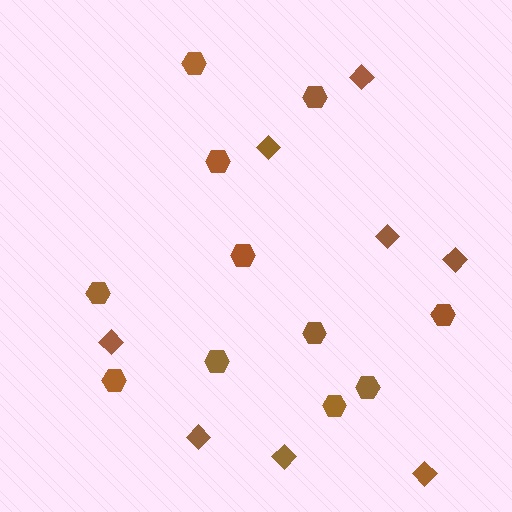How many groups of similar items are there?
There are 2 groups: one group of diamonds (8) and one group of hexagons (11).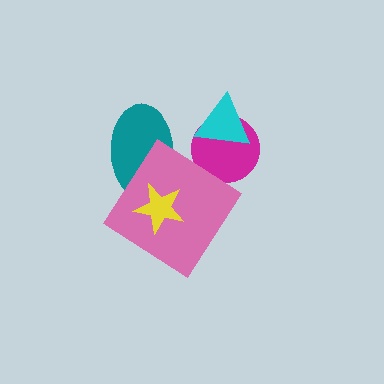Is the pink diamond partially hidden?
Yes, it is partially covered by another shape.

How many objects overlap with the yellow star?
2 objects overlap with the yellow star.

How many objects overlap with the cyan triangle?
1 object overlaps with the cyan triangle.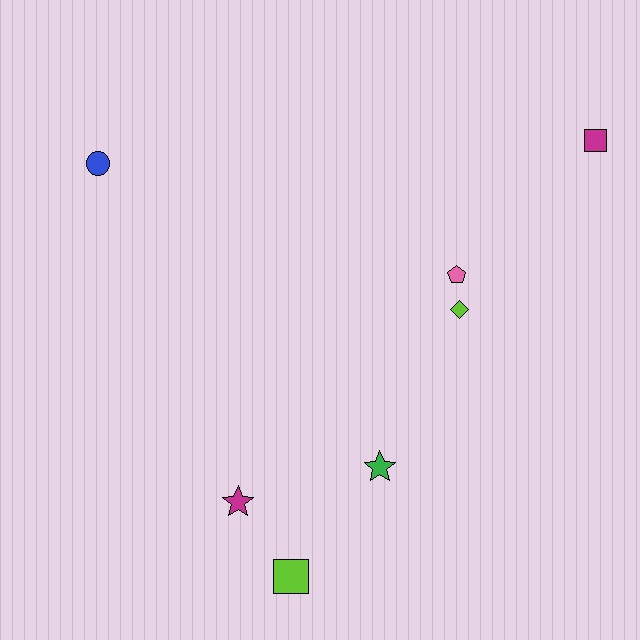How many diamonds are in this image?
There is 1 diamond.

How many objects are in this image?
There are 7 objects.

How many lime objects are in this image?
There are 2 lime objects.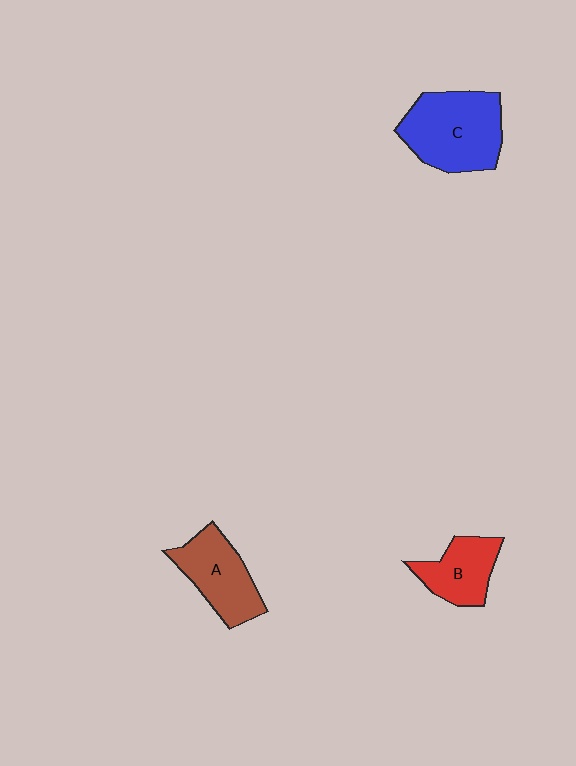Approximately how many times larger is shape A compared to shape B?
Approximately 1.2 times.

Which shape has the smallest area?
Shape B (red).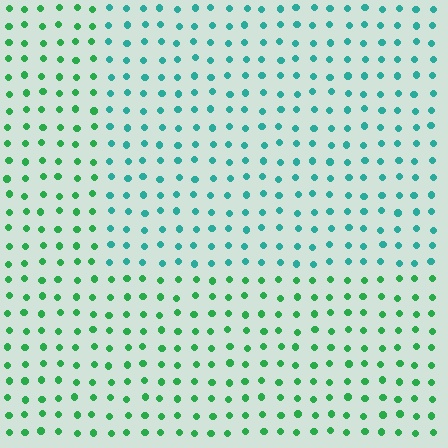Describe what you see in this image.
The image is filled with small green elements in a uniform arrangement. A rectangle-shaped region is visible where the elements are tinted to a slightly different hue, forming a subtle color boundary.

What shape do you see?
I see a rectangle.